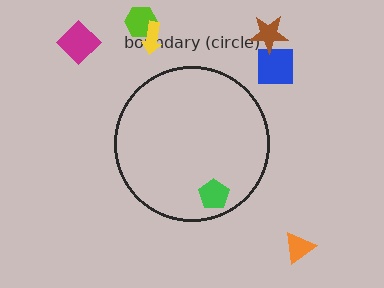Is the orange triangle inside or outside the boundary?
Outside.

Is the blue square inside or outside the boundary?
Outside.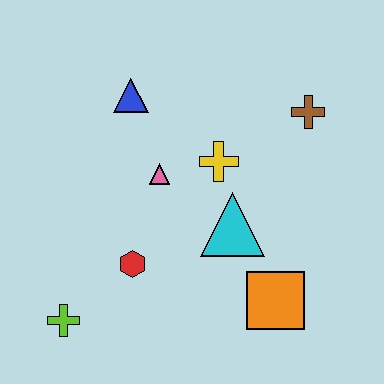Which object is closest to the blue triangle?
The pink triangle is closest to the blue triangle.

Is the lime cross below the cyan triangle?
Yes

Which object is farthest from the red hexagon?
The brown cross is farthest from the red hexagon.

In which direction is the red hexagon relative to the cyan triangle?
The red hexagon is to the left of the cyan triangle.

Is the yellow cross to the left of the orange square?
Yes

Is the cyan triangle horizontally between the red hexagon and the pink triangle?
No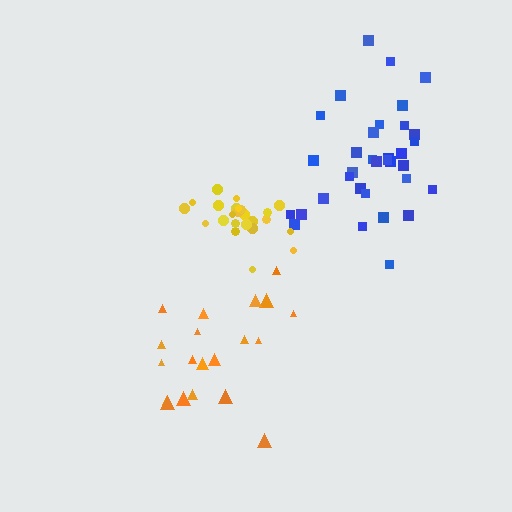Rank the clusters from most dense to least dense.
yellow, blue, orange.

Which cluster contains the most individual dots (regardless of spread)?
Blue (35).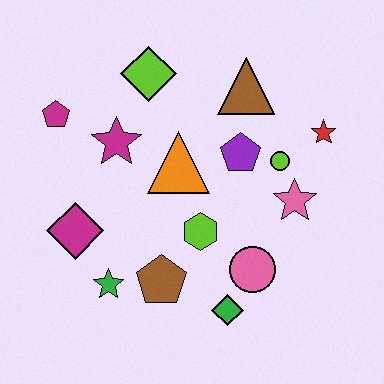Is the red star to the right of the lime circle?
Yes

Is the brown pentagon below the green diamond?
No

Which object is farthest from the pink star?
The magenta pentagon is farthest from the pink star.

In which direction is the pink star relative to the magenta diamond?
The pink star is to the right of the magenta diamond.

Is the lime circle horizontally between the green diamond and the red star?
Yes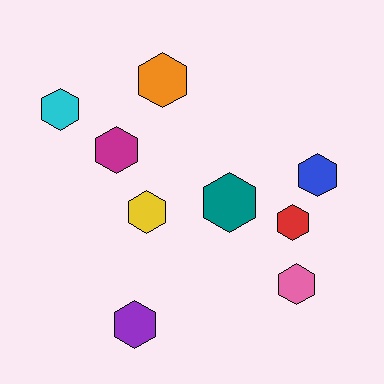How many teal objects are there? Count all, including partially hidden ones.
There is 1 teal object.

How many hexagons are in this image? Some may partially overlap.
There are 9 hexagons.